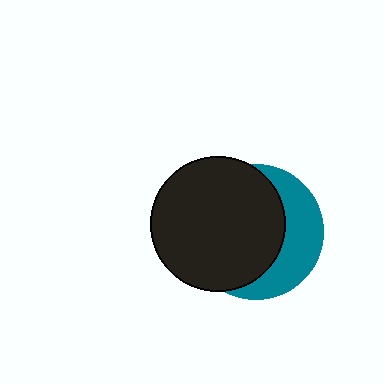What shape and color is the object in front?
The object in front is a black circle.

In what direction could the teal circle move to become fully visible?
The teal circle could move right. That would shift it out from behind the black circle entirely.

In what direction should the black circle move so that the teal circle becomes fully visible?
The black circle should move left. That is the shortest direction to clear the overlap and leave the teal circle fully visible.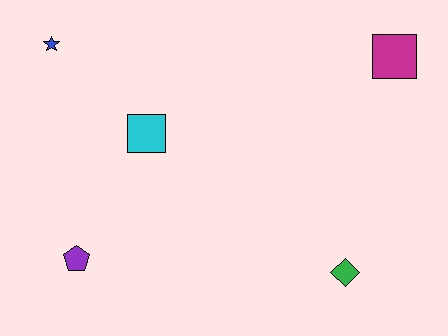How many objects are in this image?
There are 5 objects.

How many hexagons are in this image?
There are no hexagons.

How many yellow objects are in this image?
There are no yellow objects.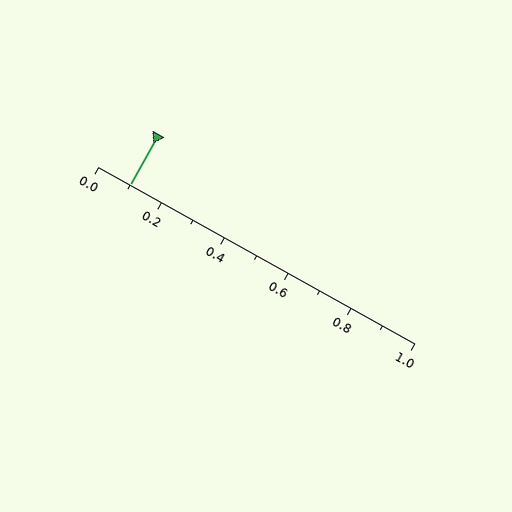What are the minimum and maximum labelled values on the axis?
The axis runs from 0.0 to 1.0.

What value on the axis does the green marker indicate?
The marker indicates approximately 0.1.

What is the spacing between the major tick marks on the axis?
The major ticks are spaced 0.2 apart.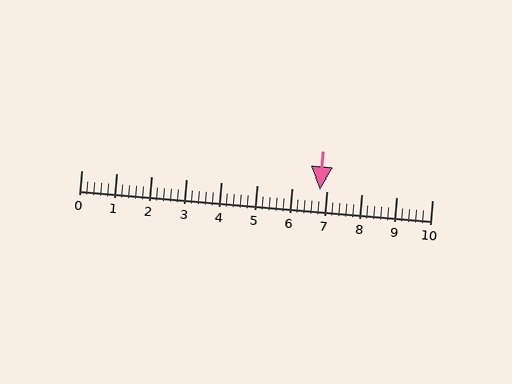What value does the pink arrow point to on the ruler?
The pink arrow points to approximately 6.8.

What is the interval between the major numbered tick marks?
The major tick marks are spaced 1 units apart.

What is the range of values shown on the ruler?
The ruler shows values from 0 to 10.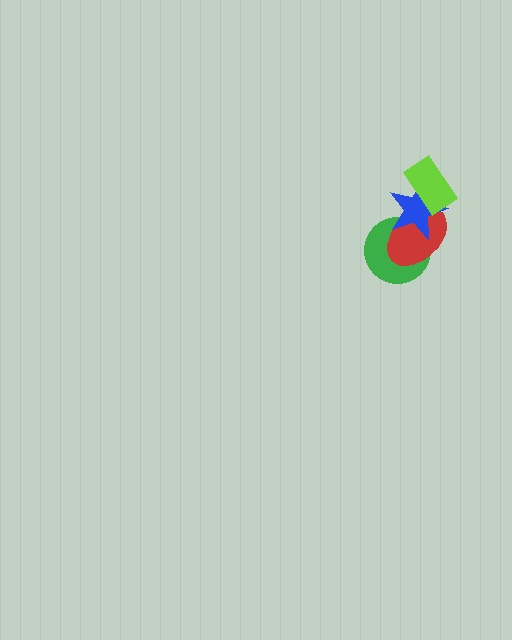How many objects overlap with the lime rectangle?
2 objects overlap with the lime rectangle.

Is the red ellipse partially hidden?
Yes, it is partially covered by another shape.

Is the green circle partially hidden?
Yes, it is partially covered by another shape.